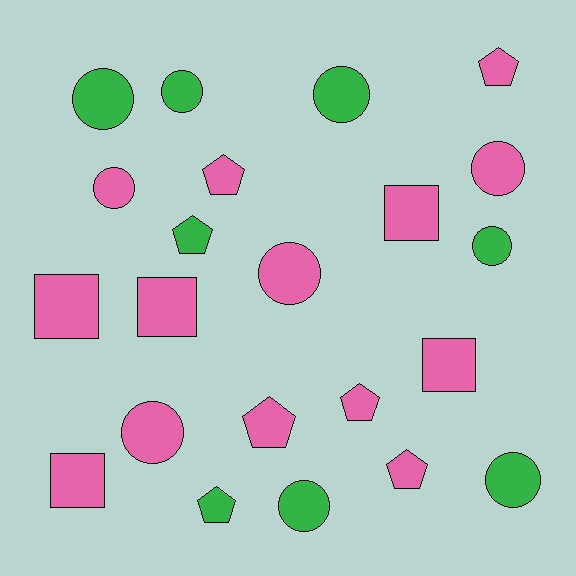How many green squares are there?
There are no green squares.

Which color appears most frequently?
Pink, with 14 objects.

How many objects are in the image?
There are 22 objects.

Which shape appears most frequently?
Circle, with 10 objects.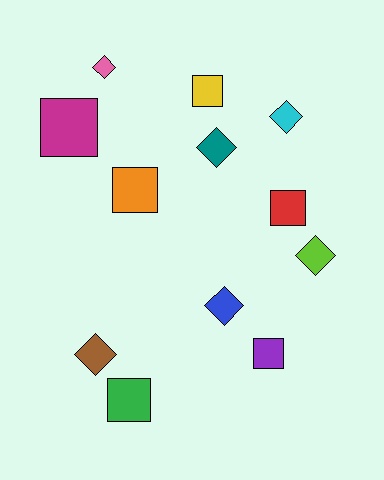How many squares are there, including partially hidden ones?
There are 6 squares.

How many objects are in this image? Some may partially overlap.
There are 12 objects.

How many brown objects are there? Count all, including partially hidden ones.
There is 1 brown object.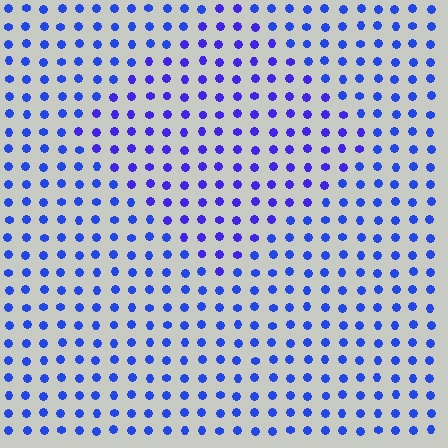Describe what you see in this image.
The image is filled with small blue elements in a uniform arrangement. A diamond-shaped region is visible where the elements are tinted to a slightly different hue, forming a subtle color boundary.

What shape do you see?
I see a diamond.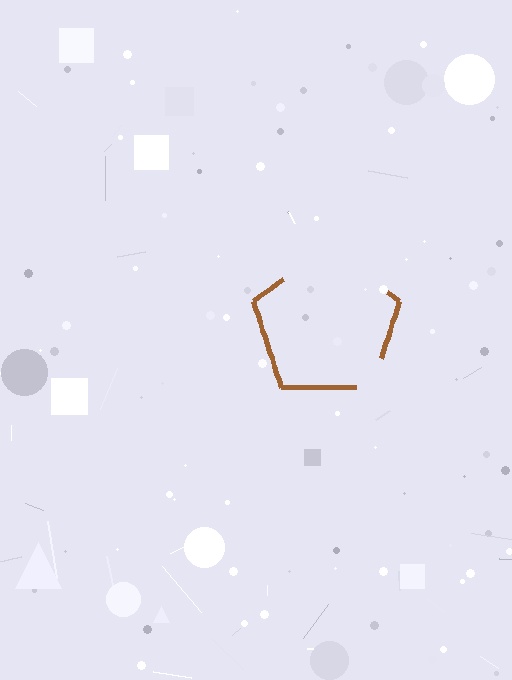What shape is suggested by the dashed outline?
The dashed outline suggests a pentagon.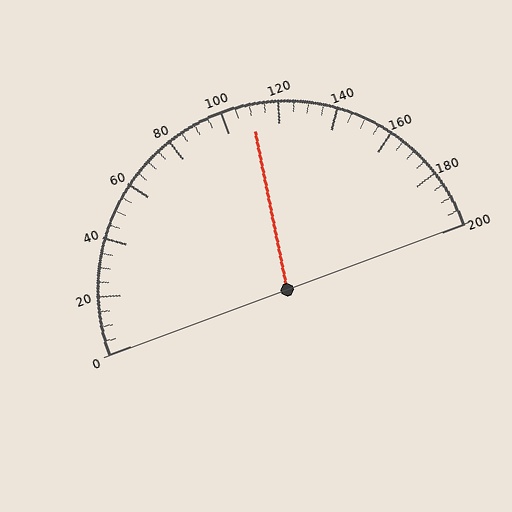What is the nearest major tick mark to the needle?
The nearest major tick mark is 120.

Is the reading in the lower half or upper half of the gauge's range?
The reading is in the upper half of the range (0 to 200).